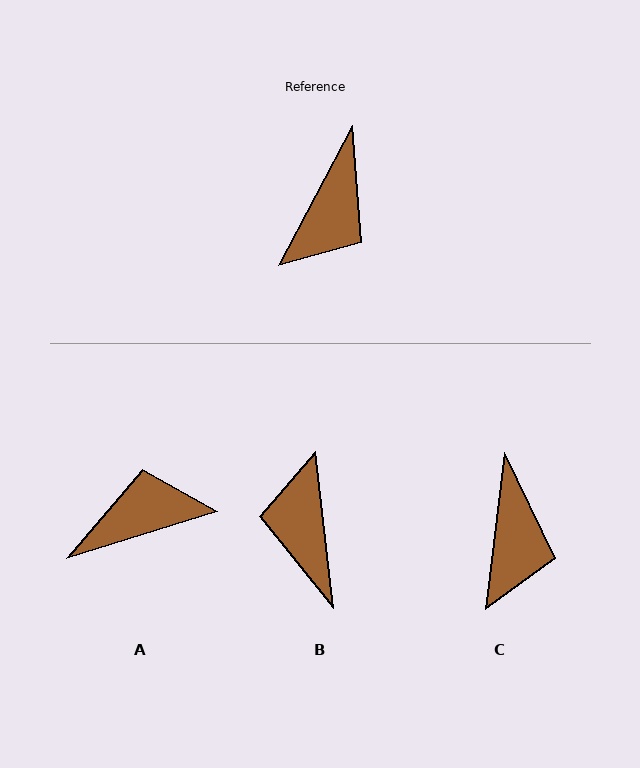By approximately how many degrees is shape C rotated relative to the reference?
Approximately 21 degrees counter-clockwise.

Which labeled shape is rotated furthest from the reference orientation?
B, about 145 degrees away.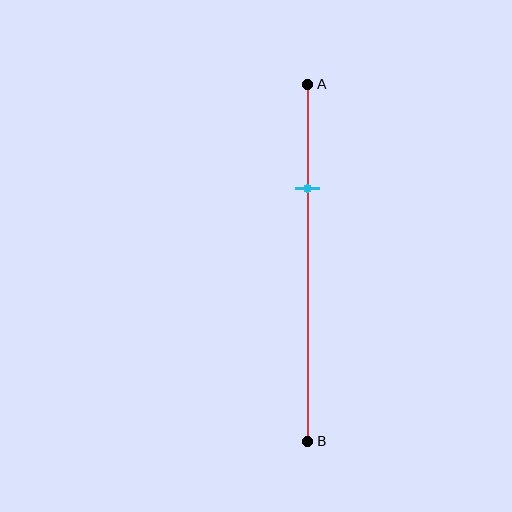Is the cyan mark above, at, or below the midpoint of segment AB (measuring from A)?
The cyan mark is above the midpoint of segment AB.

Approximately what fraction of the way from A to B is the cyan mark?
The cyan mark is approximately 30% of the way from A to B.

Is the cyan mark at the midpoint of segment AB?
No, the mark is at about 30% from A, not at the 50% midpoint.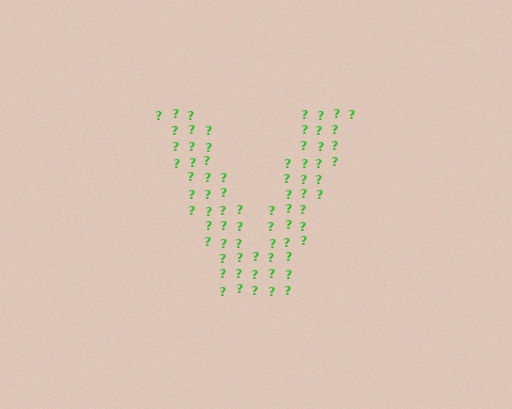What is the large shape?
The large shape is the letter V.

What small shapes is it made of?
It is made of small question marks.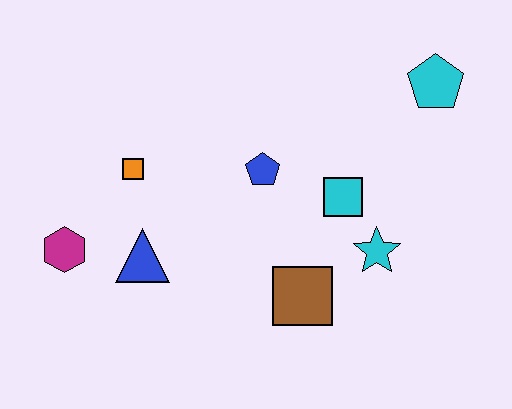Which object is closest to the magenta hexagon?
The blue triangle is closest to the magenta hexagon.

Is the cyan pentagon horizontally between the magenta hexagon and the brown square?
No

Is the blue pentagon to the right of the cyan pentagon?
No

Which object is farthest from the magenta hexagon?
The cyan pentagon is farthest from the magenta hexagon.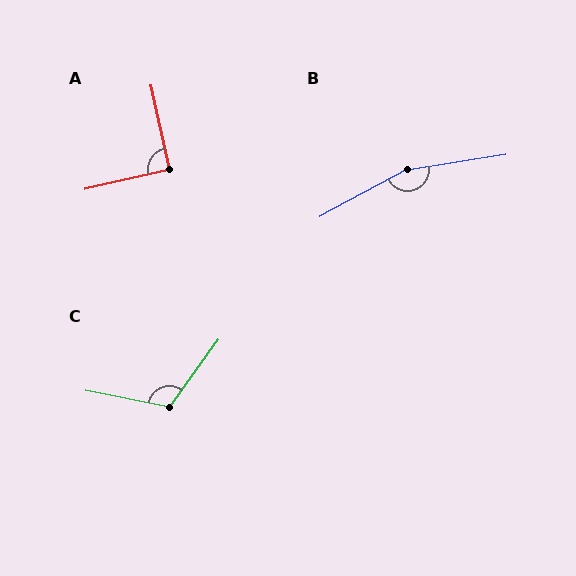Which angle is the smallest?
A, at approximately 90 degrees.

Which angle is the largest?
B, at approximately 160 degrees.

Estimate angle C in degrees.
Approximately 115 degrees.